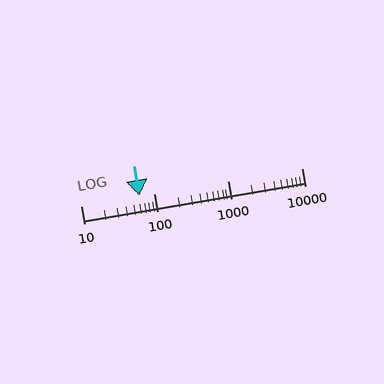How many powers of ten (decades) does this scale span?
The scale spans 3 decades, from 10 to 10000.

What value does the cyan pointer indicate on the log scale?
The pointer indicates approximately 63.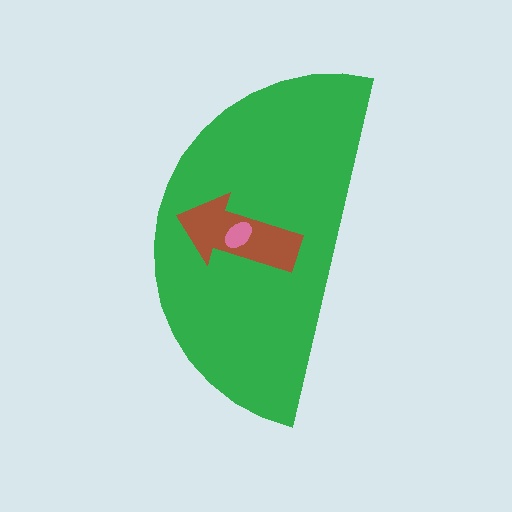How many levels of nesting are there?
3.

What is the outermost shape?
The green semicircle.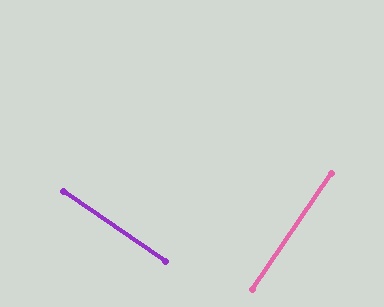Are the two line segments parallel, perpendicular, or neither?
Perpendicular — they meet at approximately 90°.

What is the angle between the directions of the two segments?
Approximately 90 degrees.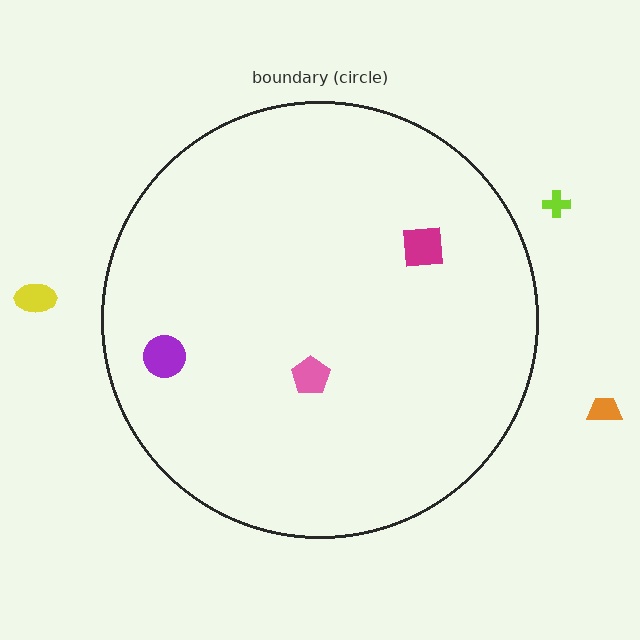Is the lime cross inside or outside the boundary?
Outside.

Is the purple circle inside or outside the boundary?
Inside.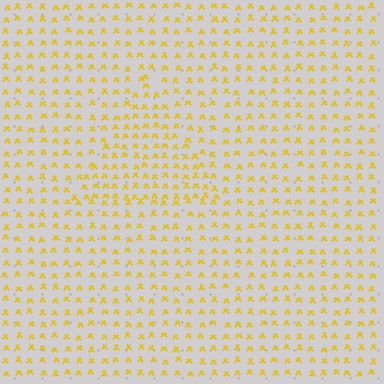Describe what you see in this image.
The image contains small yellow elements arranged at two different densities. A triangle-shaped region is visible where the elements are more densely packed than the surrounding area.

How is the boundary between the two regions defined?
The boundary is defined by a change in element density (approximately 1.5x ratio). All elements are the same color, size, and shape.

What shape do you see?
I see a triangle.